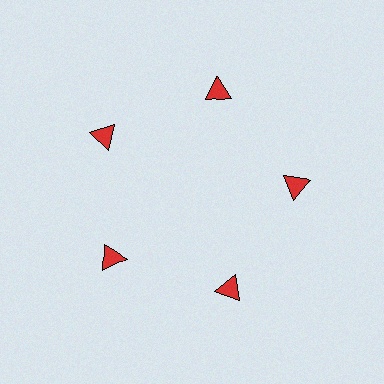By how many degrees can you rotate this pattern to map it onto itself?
The pattern maps onto itself every 72 degrees of rotation.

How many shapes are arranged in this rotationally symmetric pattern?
There are 5 shapes, arranged in 5 groups of 1.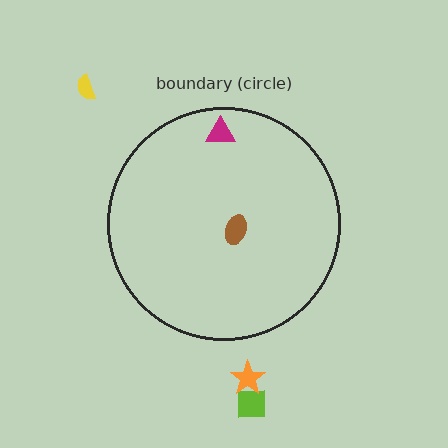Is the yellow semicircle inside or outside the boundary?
Outside.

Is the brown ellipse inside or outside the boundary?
Inside.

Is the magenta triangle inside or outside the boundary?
Inside.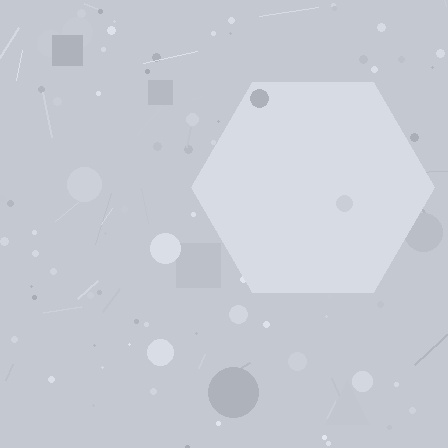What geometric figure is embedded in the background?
A hexagon is embedded in the background.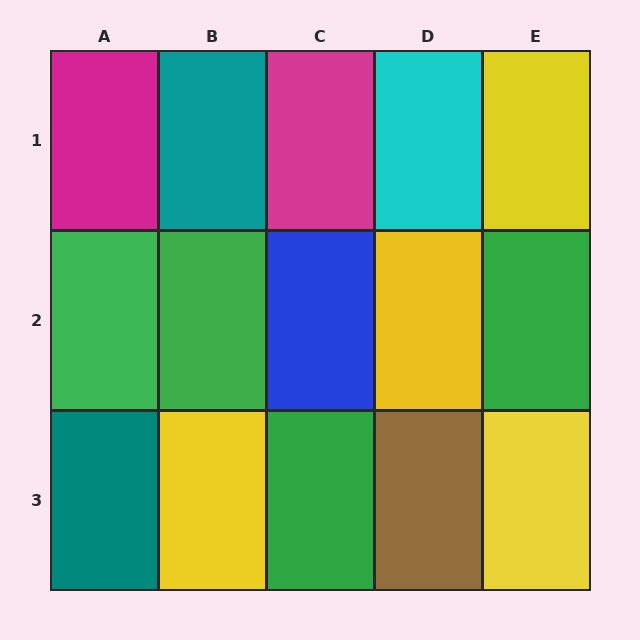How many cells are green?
4 cells are green.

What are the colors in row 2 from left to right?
Green, green, blue, yellow, green.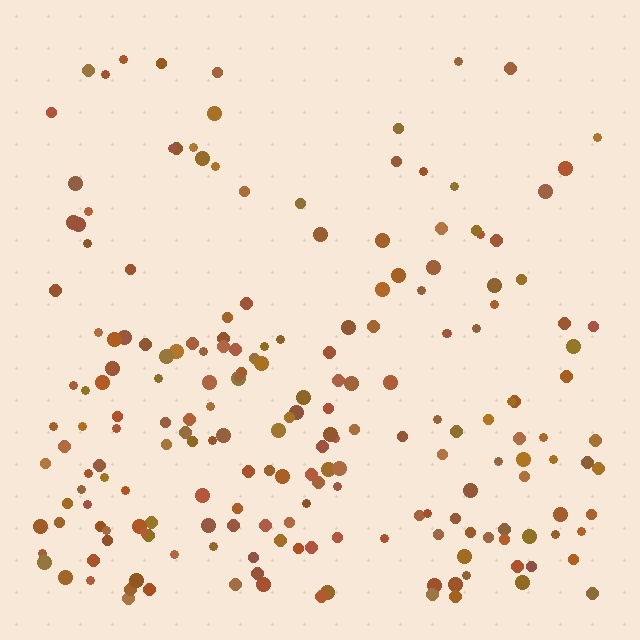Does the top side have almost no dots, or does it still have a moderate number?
Still a moderate number, just noticeably fewer than the bottom.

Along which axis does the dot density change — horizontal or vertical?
Vertical.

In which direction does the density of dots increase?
From top to bottom, with the bottom side densest.